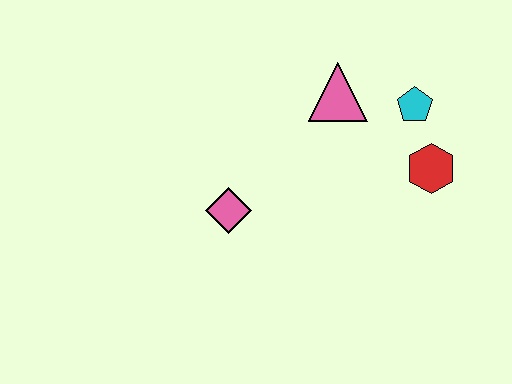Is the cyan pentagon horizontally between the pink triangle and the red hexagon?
Yes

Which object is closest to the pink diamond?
The pink triangle is closest to the pink diamond.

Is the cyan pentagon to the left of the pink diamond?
No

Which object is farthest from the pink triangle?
The pink diamond is farthest from the pink triangle.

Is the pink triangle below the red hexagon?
No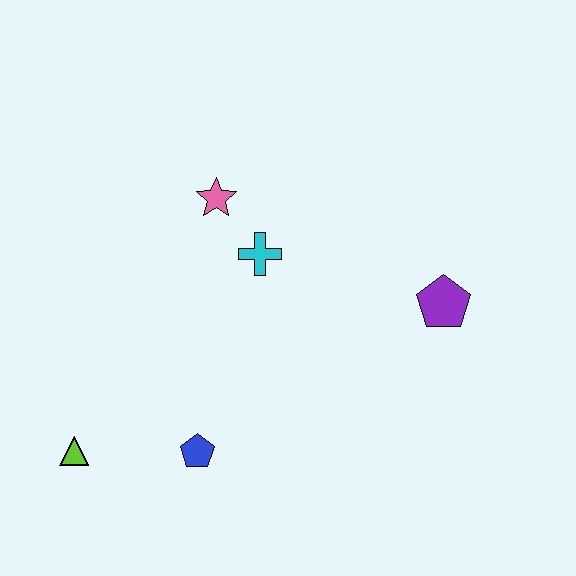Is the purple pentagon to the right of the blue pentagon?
Yes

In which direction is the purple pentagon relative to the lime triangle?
The purple pentagon is to the right of the lime triangle.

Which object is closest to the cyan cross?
The pink star is closest to the cyan cross.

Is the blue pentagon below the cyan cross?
Yes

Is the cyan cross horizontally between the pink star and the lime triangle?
No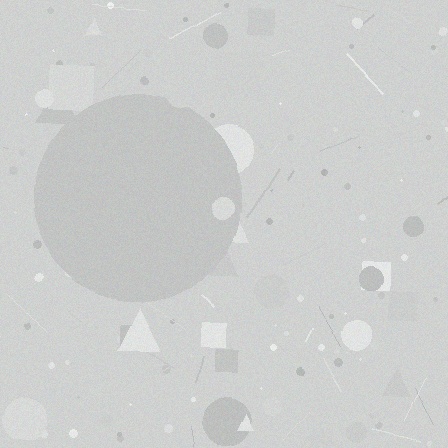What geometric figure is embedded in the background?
A circle is embedded in the background.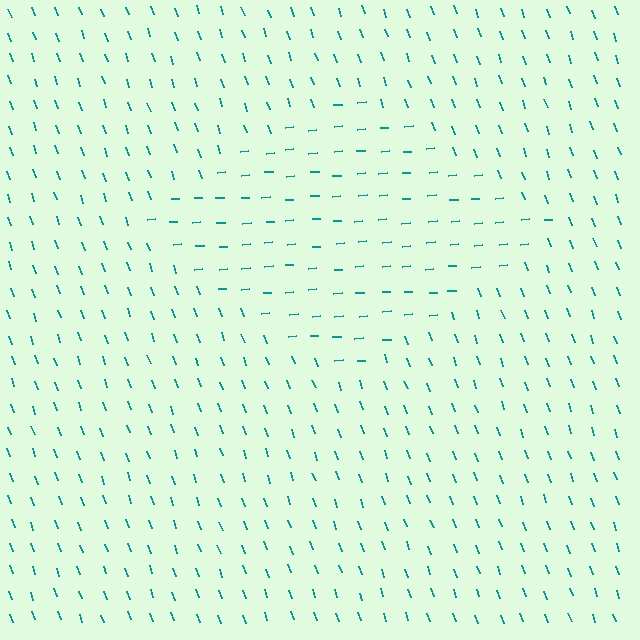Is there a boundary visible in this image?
Yes, there is a texture boundary formed by a change in line orientation.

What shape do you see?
I see a diamond.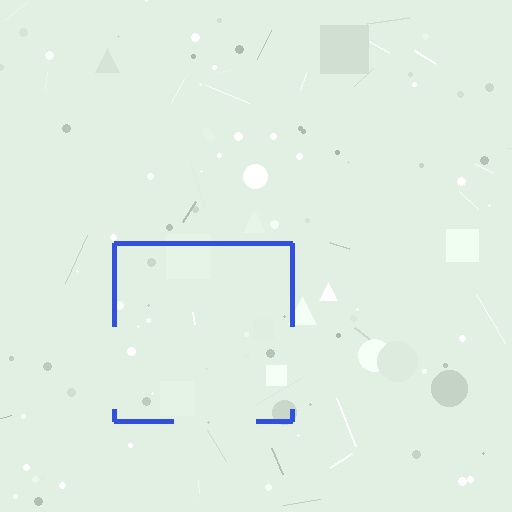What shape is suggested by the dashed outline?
The dashed outline suggests a square.